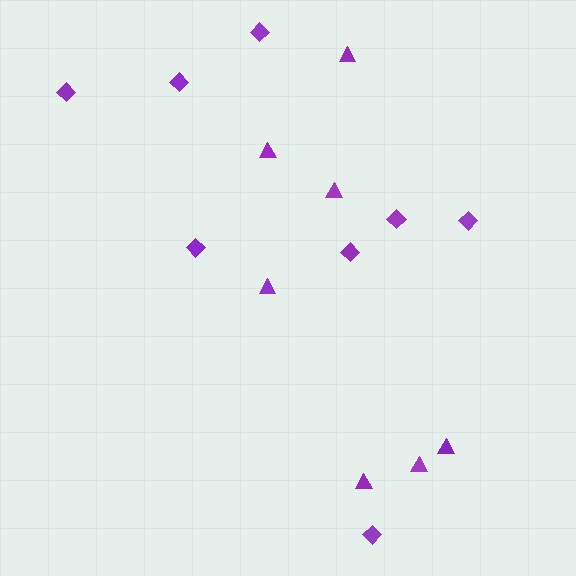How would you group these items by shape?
There are 2 groups: one group of diamonds (8) and one group of triangles (7).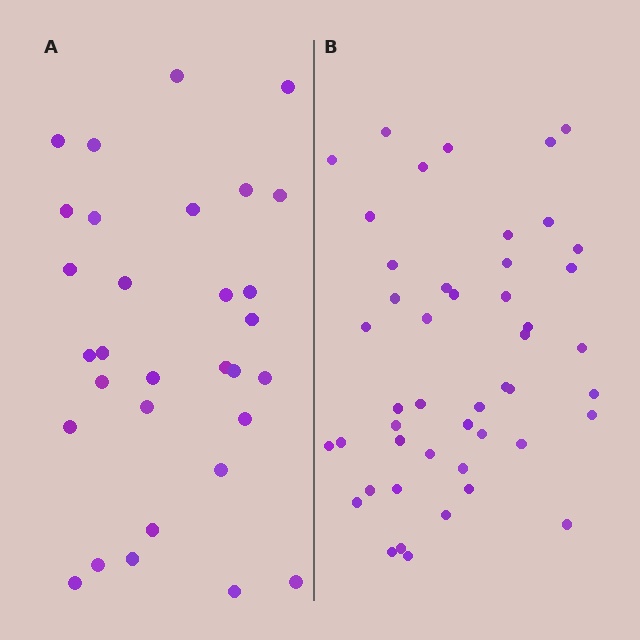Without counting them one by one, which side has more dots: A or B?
Region B (the right region) has more dots.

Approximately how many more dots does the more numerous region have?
Region B has approximately 15 more dots than region A.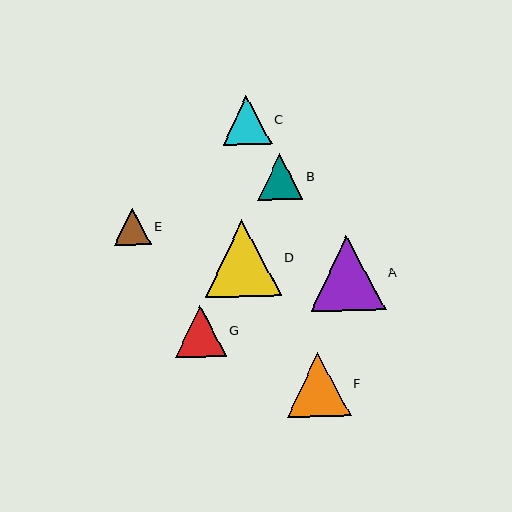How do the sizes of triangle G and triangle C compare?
Triangle G and triangle C are approximately the same size.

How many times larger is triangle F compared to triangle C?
Triangle F is approximately 1.3 times the size of triangle C.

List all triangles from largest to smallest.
From largest to smallest: D, A, F, G, C, B, E.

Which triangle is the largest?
Triangle D is the largest with a size of approximately 76 pixels.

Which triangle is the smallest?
Triangle E is the smallest with a size of approximately 37 pixels.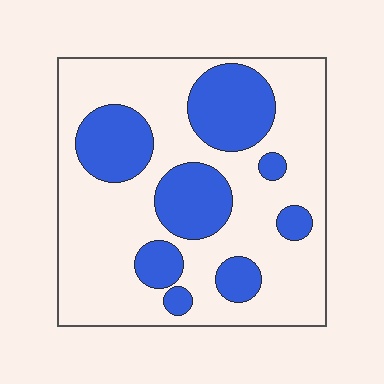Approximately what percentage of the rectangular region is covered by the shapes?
Approximately 30%.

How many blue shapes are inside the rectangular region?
8.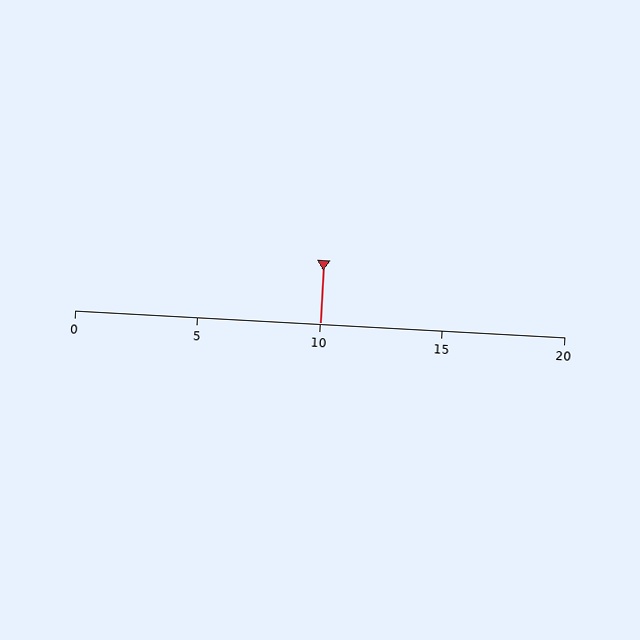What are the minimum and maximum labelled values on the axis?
The axis runs from 0 to 20.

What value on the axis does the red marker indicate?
The marker indicates approximately 10.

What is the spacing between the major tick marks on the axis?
The major ticks are spaced 5 apart.